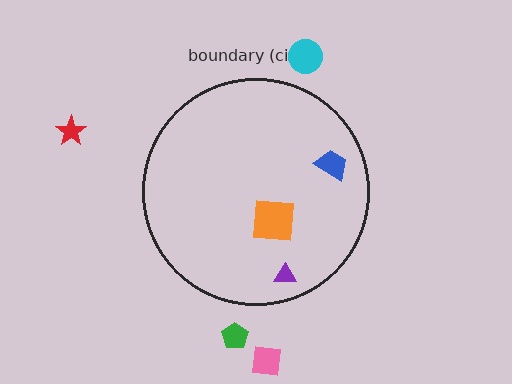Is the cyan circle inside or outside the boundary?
Outside.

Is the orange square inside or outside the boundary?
Inside.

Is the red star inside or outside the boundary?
Outside.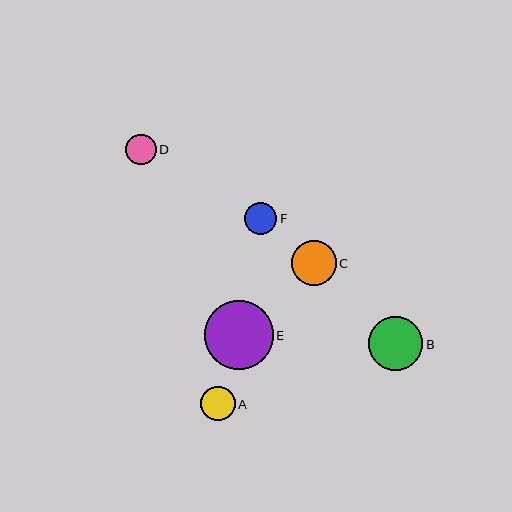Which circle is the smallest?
Circle D is the smallest with a size of approximately 30 pixels.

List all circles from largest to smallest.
From largest to smallest: E, B, C, A, F, D.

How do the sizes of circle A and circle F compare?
Circle A and circle F are approximately the same size.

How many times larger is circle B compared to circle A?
Circle B is approximately 1.6 times the size of circle A.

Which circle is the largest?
Circle E is the largest with a size of approximately 69 pixels.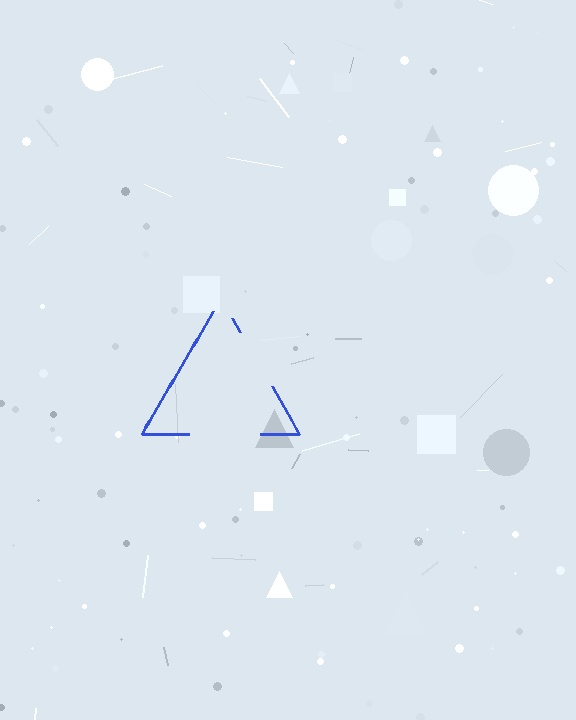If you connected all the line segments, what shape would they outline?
They would outline a triangle.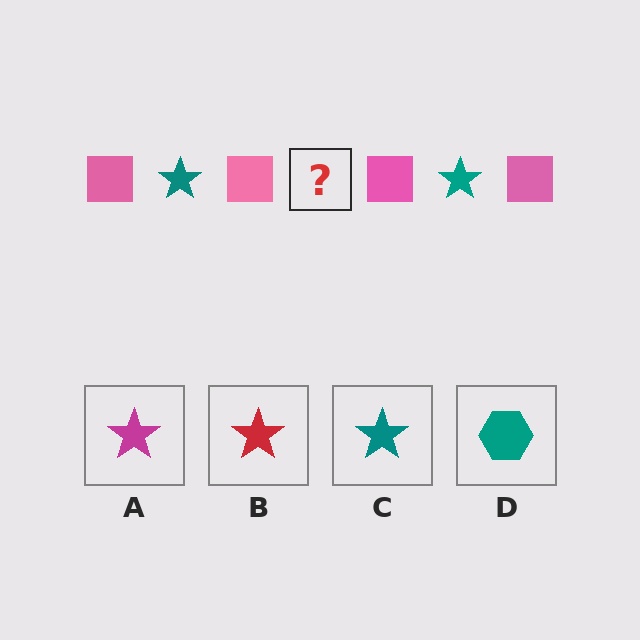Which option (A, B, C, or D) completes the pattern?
C.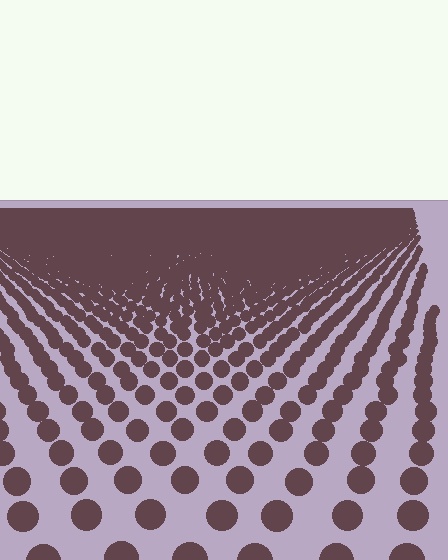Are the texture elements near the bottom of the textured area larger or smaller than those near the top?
Larger. Near the bottom, elements are closer to the viewer and appear at a bigger on-screen size.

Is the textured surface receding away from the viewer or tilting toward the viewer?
The surface is receding away from the viewer. Texture elements get smaller and denser toward the top.